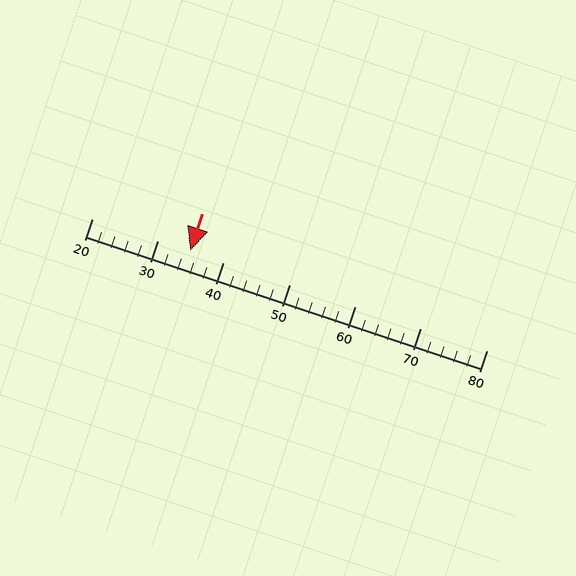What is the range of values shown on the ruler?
The ruler shows values from 20 to 80.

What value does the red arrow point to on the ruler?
The red arrow points to approximately 35.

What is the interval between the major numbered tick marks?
The major tick marks are spaced 10 units apart.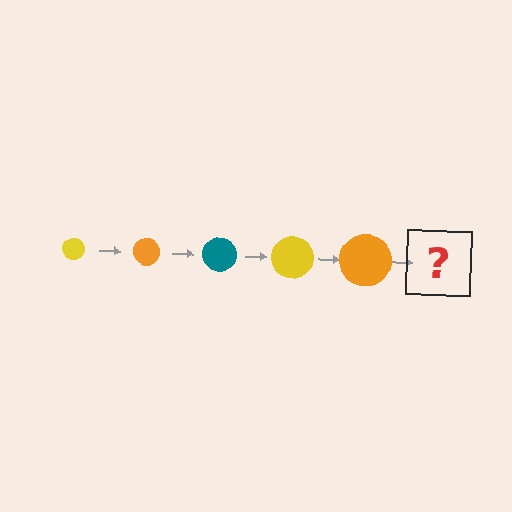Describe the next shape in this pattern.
It should be a teal circle, larger than the previous one.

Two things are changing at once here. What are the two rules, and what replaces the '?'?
The two rules are that the circle grows larger each step and the color cycles through yellow, orange, and teal. The '?' should be a teal circle, larger than the previous one.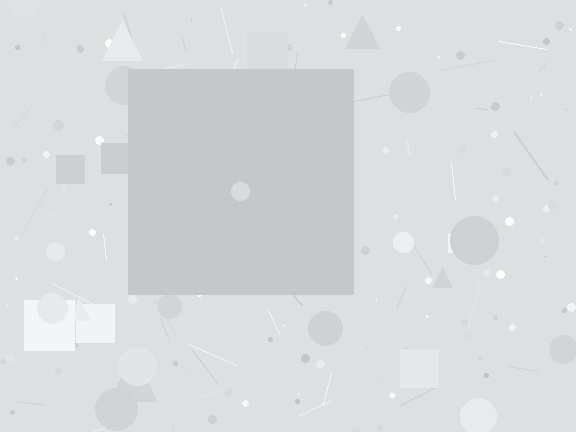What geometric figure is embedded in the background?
A square is embedded in the background.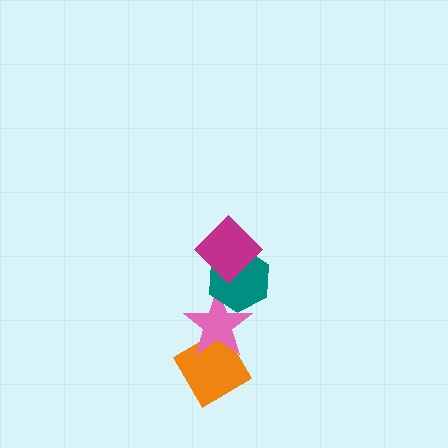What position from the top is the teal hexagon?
The teal hexagon is 2nd from the top.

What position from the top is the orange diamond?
The orange diamond is 4th from the top.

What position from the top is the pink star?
The pink star is 3rd from the top.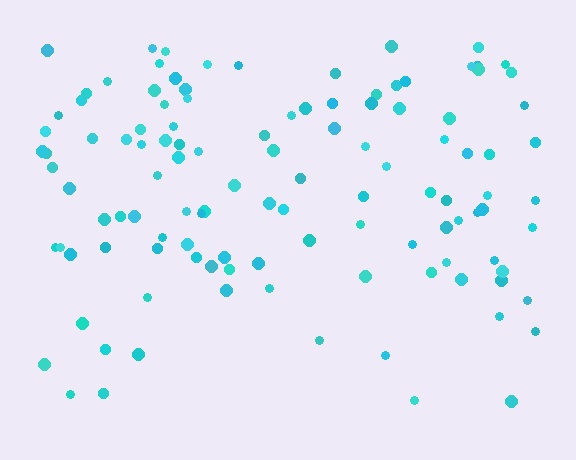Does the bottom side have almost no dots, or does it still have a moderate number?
Still a moderate number, just noticeably fewer than the top.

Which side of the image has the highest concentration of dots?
The top.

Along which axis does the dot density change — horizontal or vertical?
Vertical.